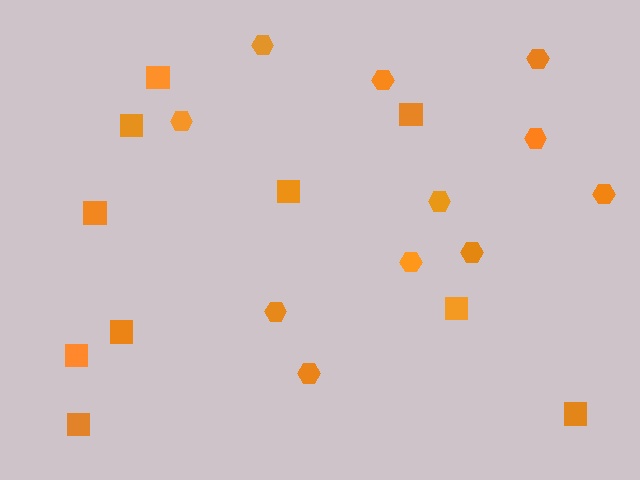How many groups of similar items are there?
There are 2 groups: one group of hexagons (11) and one group of squares (10).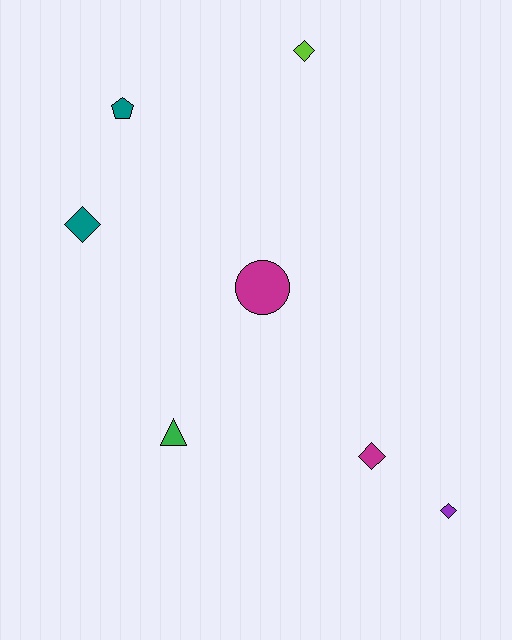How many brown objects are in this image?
There are no brown objects.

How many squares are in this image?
There are no squares.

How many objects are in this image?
There are 7 objects.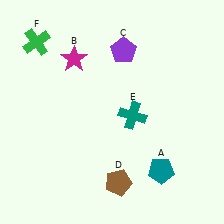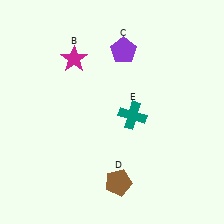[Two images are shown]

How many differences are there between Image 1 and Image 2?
There are 2 differences between the two images.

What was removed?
The green cross (F), the teal pentagon (A) were removed in Image 2.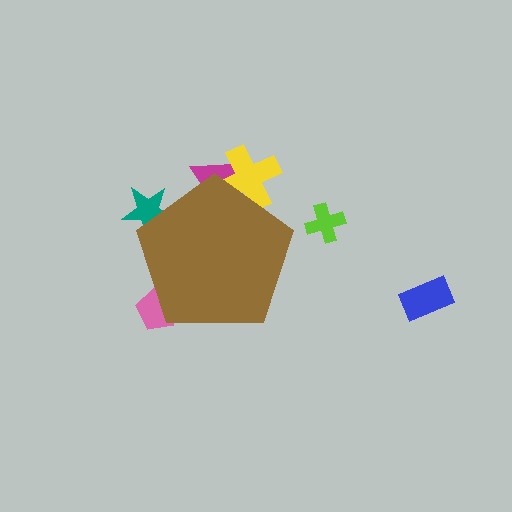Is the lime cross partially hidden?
No, the lime cross is fully visible.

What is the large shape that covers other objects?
A brown pentagon.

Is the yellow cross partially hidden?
Yes, the yellow cross is partially hidden behind the brown pentagon.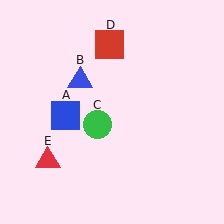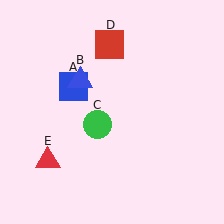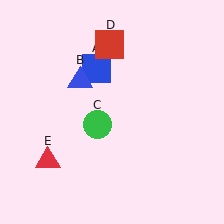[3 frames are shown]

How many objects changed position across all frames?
1 object changed position: blue square (object A).